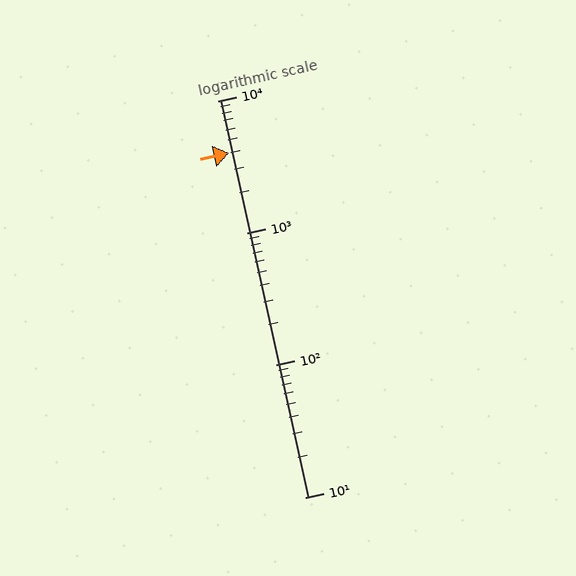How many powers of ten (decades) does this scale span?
The scale spans 3 decades, from 10 to 10000.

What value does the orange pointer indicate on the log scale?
The pointer indicates approximately 4000.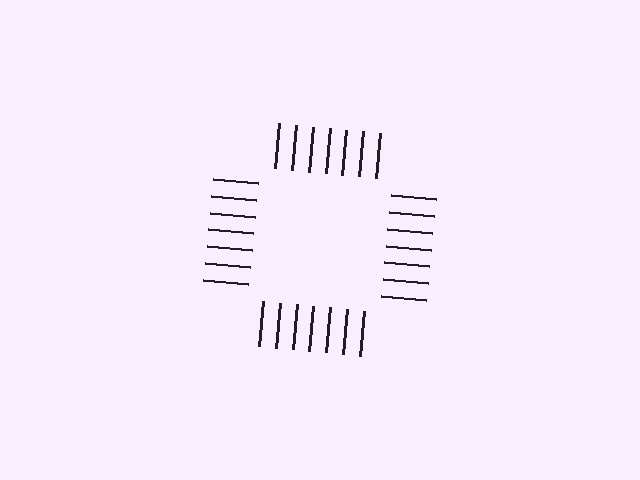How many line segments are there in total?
28 — 7 along each of the 4 edges.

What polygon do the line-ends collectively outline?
An illusory square — the line segments terminate on its edges but no continuous stroke is drawn.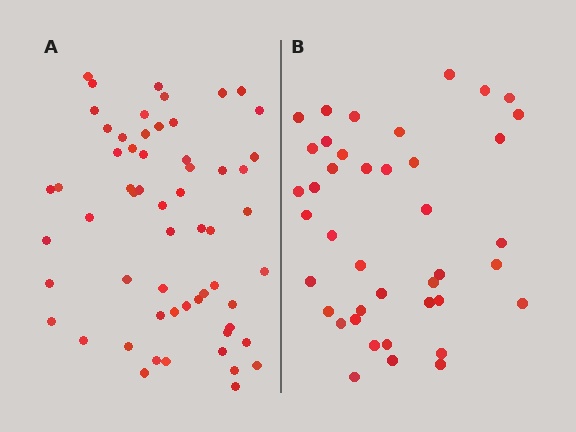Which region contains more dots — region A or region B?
Region A (the left region) has more dots.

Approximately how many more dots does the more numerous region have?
Region A has approximately 20 more dots than region B.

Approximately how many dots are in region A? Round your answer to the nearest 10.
About 60 dots. (The exact count is 59, which rounds to 60.)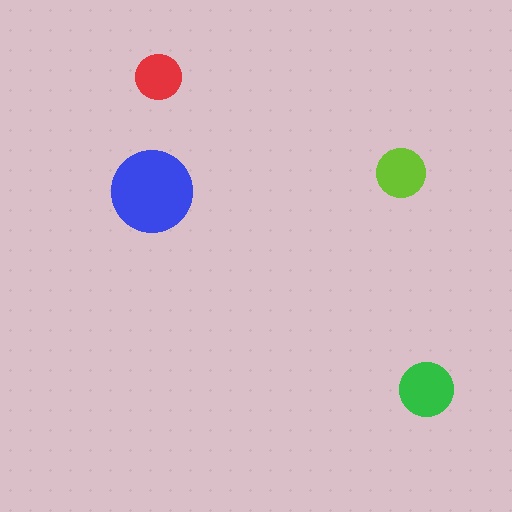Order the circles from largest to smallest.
the blue one, the green one, the lime one, the red one.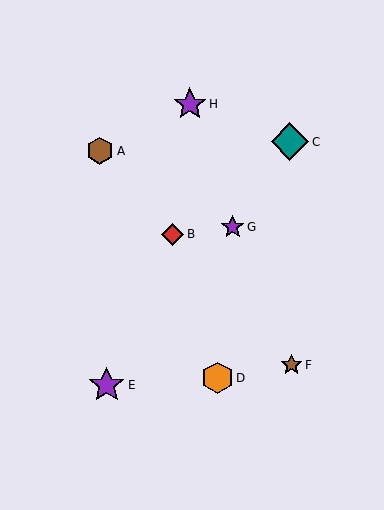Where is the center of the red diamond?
The center of the red diamond is at (173, 234).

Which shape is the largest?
The teal diamond (labeled C) is the largest.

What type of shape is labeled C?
Shape C is a teal diamond.